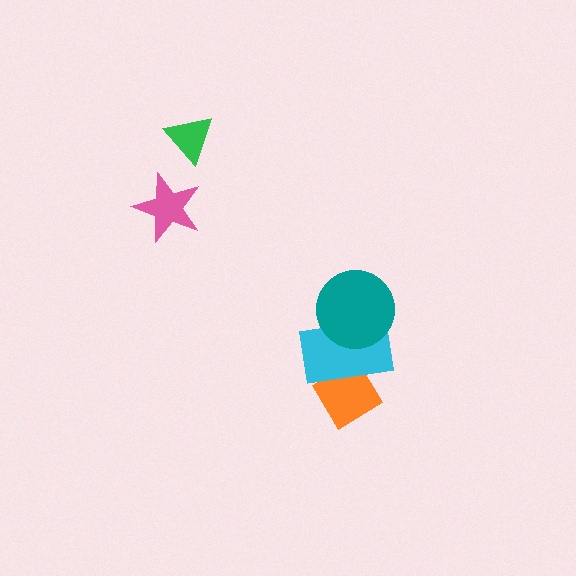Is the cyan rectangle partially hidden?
Yes, it is partially covered by another shape.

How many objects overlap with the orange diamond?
1 object overlaps with the orange diamond.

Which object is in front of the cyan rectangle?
The teal circle is in front of the cyan rectangle.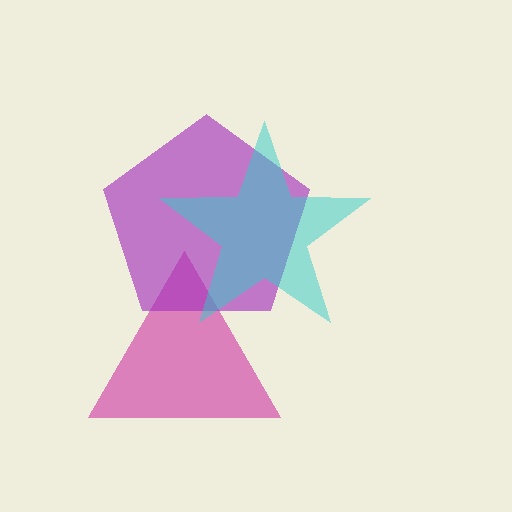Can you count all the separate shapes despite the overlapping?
Yes, there are 3 separate shapes.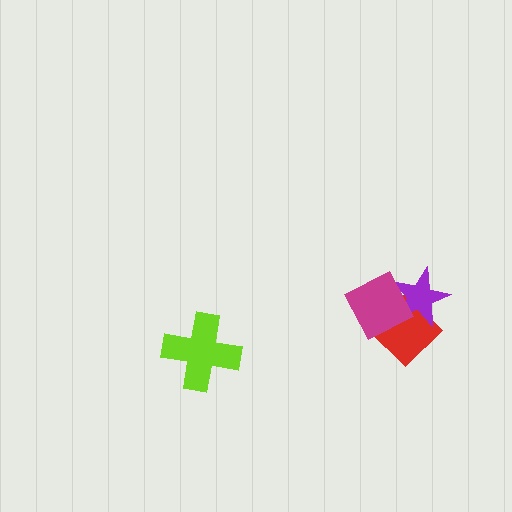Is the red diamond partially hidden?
Yes, it is partially covered by another shape.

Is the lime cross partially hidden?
No, no other shape covers it.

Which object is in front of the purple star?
The magenta diamond is in front of the purple star.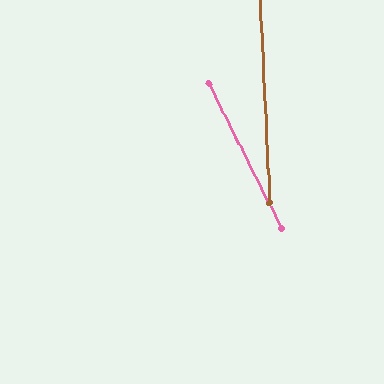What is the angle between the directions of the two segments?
Approximately 24 degrees.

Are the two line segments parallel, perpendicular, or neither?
Neither parallel nor perpendicular — they differ by about 24°.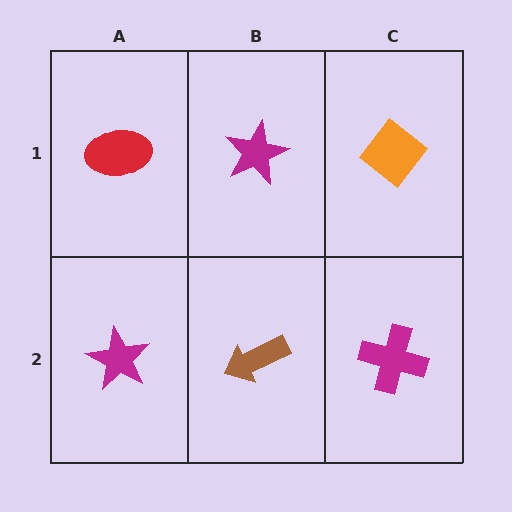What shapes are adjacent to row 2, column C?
An orange diamond (row 1, column C), a brown arrow (row 2, column B).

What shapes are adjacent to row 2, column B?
A magenta star (row 1, column B), a magenta star (row 2, column A), a magenta cross (row 2, column C).